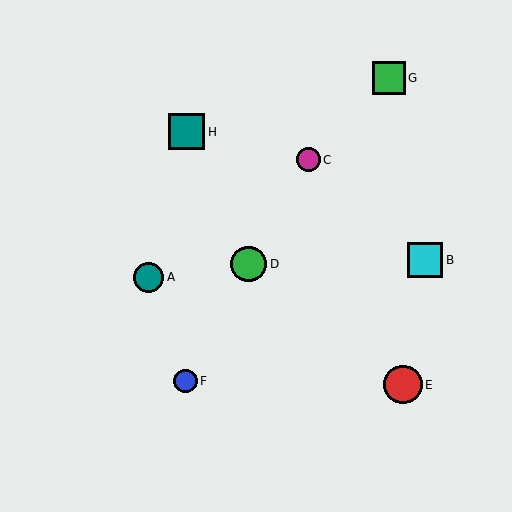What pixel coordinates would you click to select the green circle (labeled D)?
Click at (249, 264) to select the green circle D.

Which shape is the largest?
The red circle (labeled E) is the largest.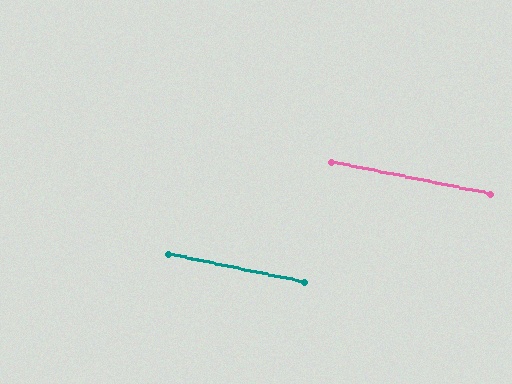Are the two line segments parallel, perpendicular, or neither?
Parallel — their directions differ by only 0.4°.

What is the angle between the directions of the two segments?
Approximately 0 degrees.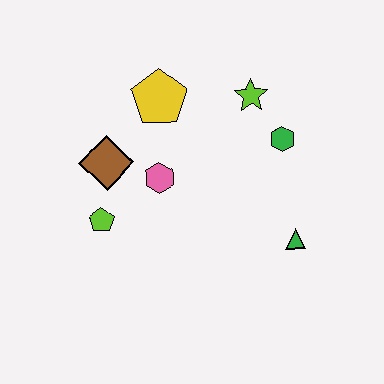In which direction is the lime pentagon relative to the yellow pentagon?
The lime pentagon is below the yellow pentagon.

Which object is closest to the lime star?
The green hexagon is closest to the lime star.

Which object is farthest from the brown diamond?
The green triangle is farthest from the brown diamond.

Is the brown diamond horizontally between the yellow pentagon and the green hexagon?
No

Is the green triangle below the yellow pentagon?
Yes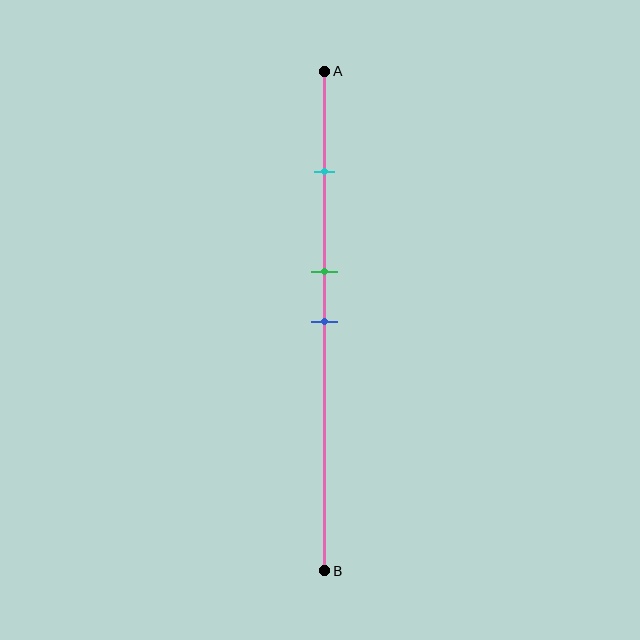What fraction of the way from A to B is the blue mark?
The blue mark is approximately 50% (0.5) of the way from A to B.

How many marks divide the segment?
There are 3 marks dividing the segment.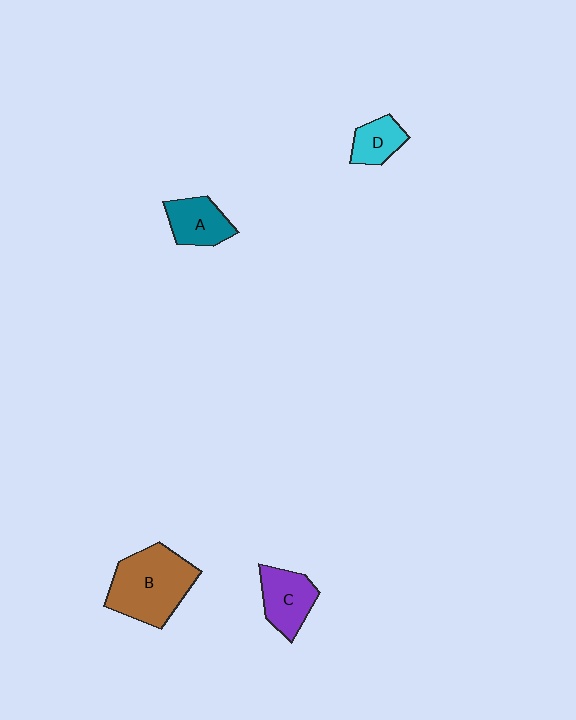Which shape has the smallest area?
Shape D (cyan).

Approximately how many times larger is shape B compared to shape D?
Approximately 2.6 times.